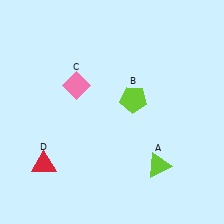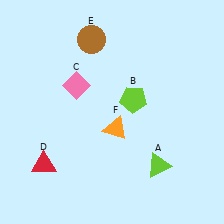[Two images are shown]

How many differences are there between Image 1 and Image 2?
There are 2 differences between the two images.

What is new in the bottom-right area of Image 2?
An orange triangle (F) was added in the bottom-right area of Image 2.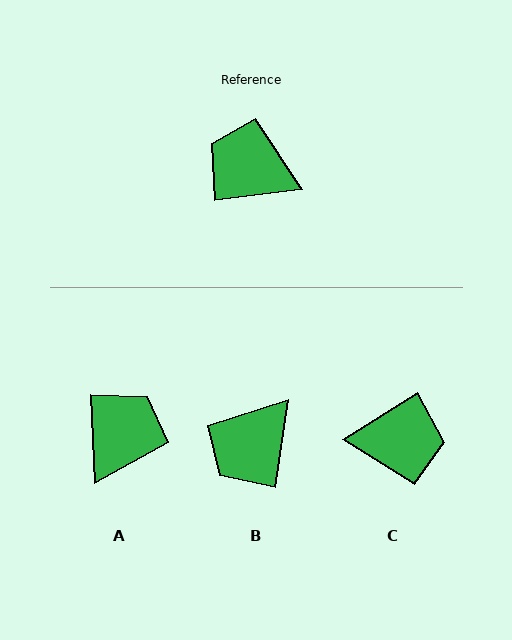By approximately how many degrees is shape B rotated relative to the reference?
Approximately 74 degrees counter-clockwise.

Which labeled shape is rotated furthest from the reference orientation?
C, about 156 degrees away.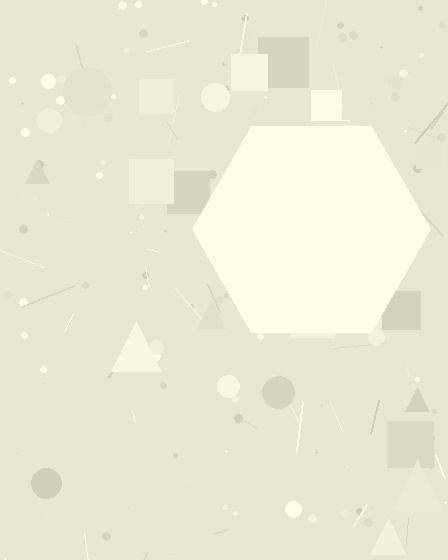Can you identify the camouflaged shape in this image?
The camouflaged shape is a hexagon.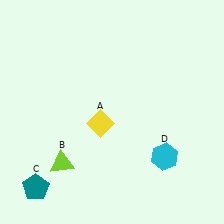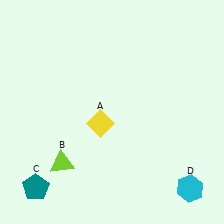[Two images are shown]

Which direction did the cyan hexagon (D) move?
The cyan hexagon (D) moved down.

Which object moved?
The cyan hexagon (D) moved down.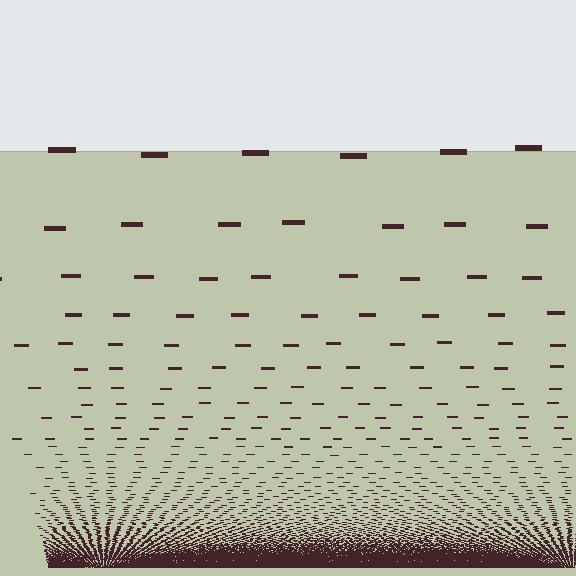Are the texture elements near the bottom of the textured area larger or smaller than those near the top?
Smaller. The gradient is inverted — elements near the bottom are smaller and denser.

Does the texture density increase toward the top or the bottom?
Density increases toward the bottom.